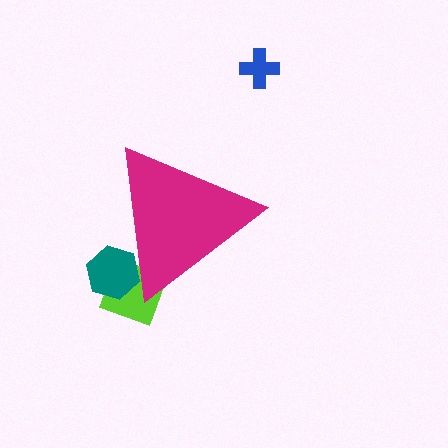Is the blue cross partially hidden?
No, the blue cross is fully visible.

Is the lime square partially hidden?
Yes, the lime square is partially hidden behind the magenta triangle.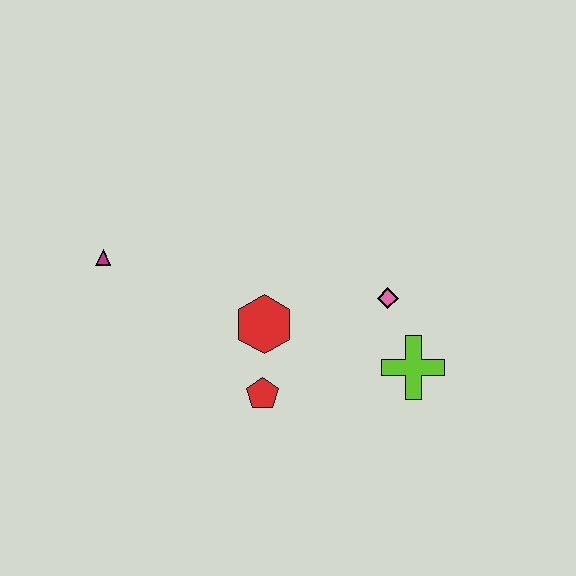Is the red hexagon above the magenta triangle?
No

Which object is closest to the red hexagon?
The red pentagon is closest to the red hexagon.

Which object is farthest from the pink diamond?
The magenta triangle is farthest from the pink diamond.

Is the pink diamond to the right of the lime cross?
No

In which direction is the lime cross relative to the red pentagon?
The lime cross is to the right of the red pentagon.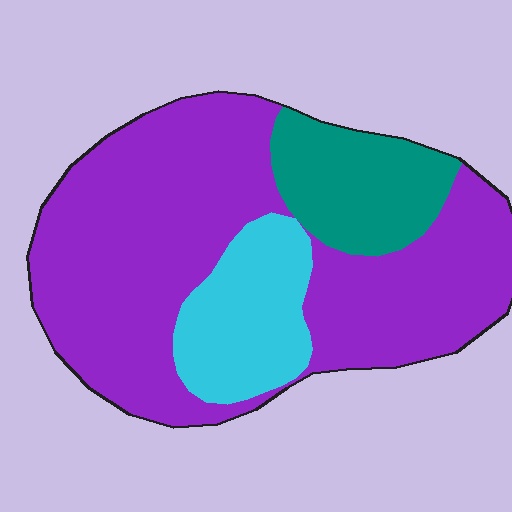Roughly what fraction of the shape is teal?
Teal covers about 15% of the shape.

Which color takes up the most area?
Purple, at roughly 70%.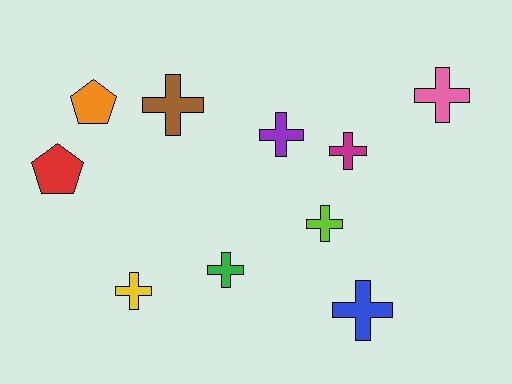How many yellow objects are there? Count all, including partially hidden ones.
There is 1 yellow object.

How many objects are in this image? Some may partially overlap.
There are 10 objects.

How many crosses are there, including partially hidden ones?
There are 8 crosses.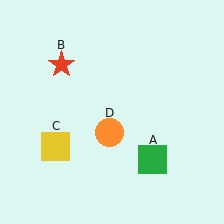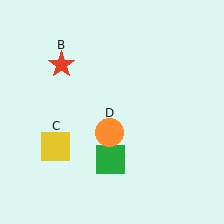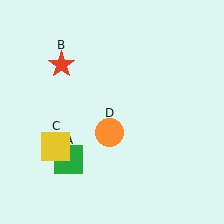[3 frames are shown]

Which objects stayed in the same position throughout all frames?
Red star (object B) and yellow square (object C) and orange circle (object D) remained stationary.